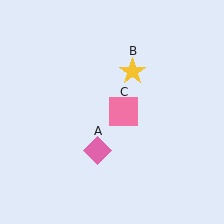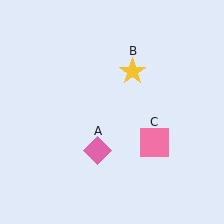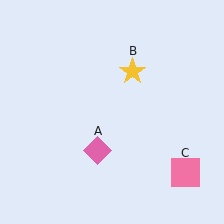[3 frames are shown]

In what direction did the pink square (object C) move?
The pink square (object C) moved down and to the right.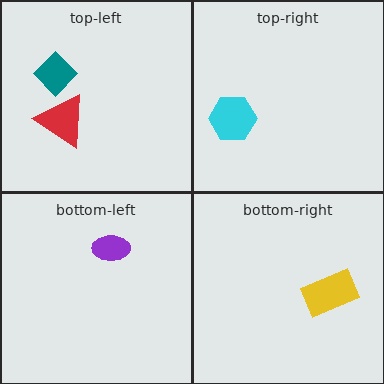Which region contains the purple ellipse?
The bottom-left region.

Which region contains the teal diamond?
The top-left region.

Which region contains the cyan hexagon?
The top-right region.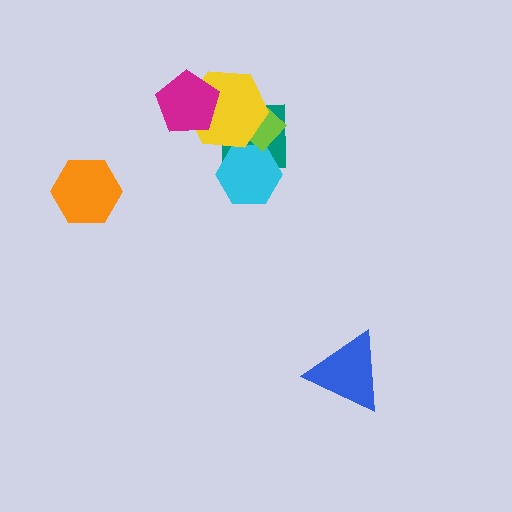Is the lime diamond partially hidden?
Yes, it is partially covered by another shape.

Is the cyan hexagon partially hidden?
Yes, it is partially covered by another shape.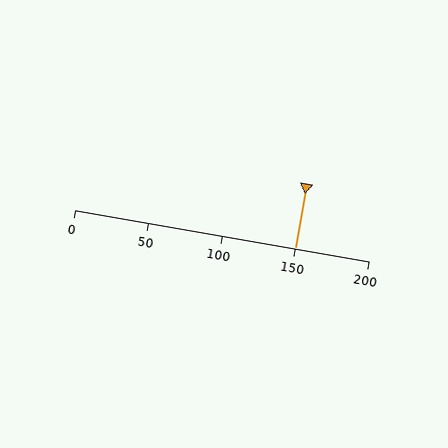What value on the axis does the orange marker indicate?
The marker indicates approximately 150.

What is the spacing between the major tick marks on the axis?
The major ticks are spaced 50 apart.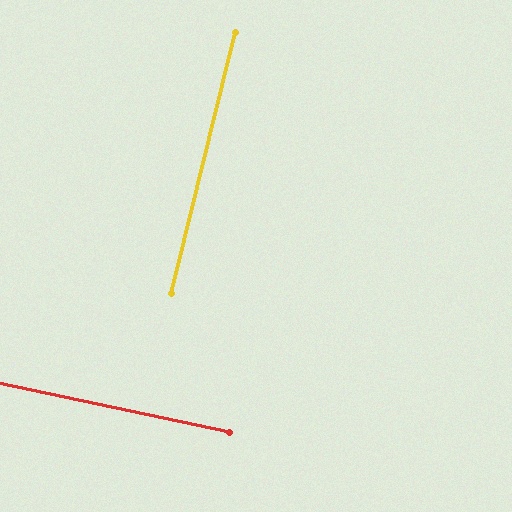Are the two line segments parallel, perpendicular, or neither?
Perpendicular — they meet at approximately 88°.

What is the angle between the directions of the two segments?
Approximately 88 degrees.